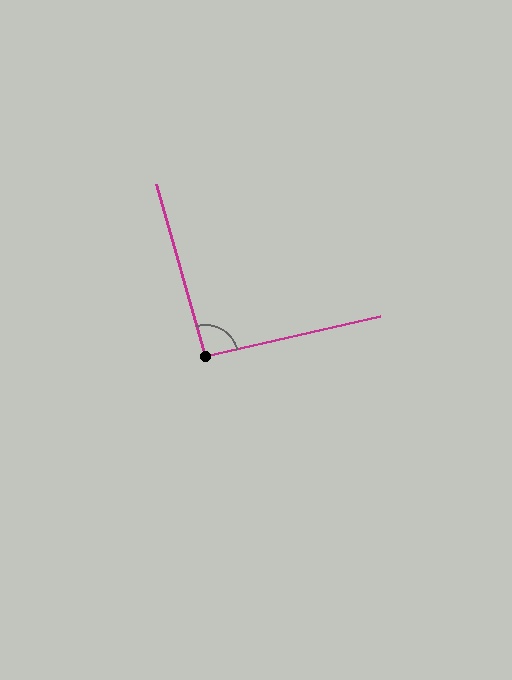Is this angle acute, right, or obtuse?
It is approximately a right angle.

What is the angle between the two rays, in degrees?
Approximately 93 degrees.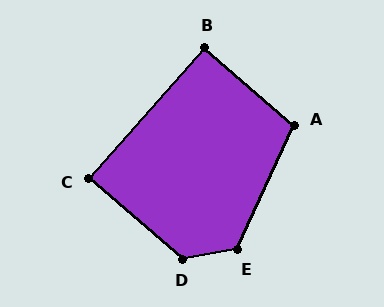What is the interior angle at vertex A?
Approximately 106 degrees (obtuse).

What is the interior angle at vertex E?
Approximately 125 degrees (obtuse).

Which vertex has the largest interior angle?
D, at approximately 129 degrees.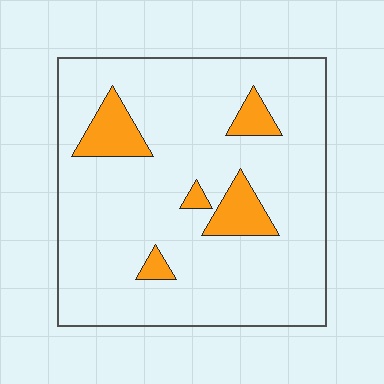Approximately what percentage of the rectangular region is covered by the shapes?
Approximately 10%.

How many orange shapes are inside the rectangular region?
5.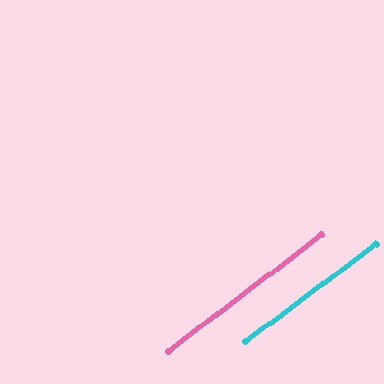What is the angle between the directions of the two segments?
Approximately 1 degree.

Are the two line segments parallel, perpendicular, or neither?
Parallel — their directions differ by only 0.7°.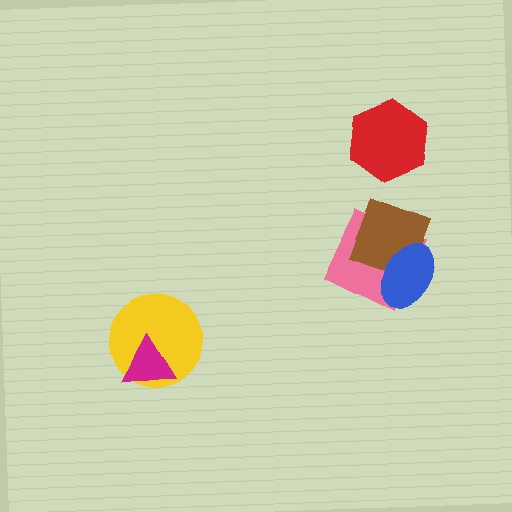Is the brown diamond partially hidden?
Yes, it is partially covered by another shape.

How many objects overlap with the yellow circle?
1 object overlaps with the yellow circle.